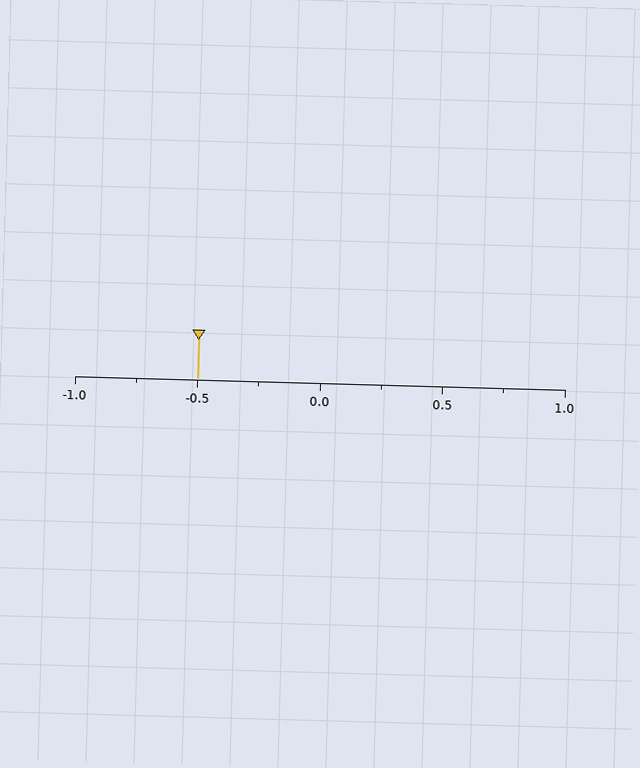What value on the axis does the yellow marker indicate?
The marker indicates approximately -0.5.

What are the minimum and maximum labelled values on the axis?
The axis runs from -1.0 to 1.0.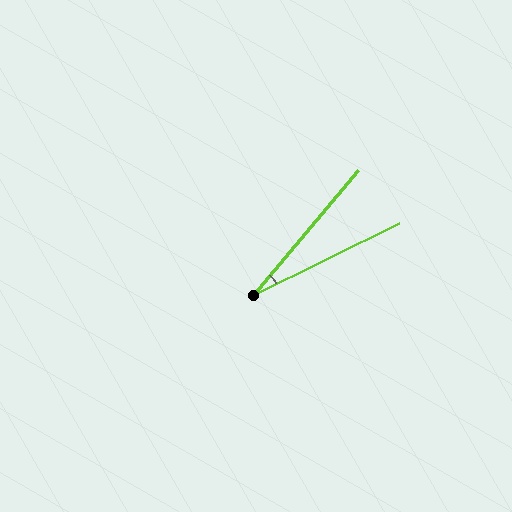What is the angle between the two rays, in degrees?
Approximately 24 degrees.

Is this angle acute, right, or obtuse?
It is acute.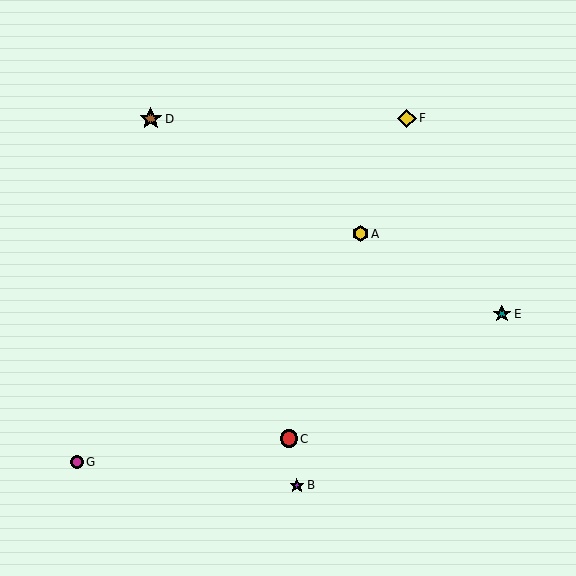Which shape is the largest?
The brown star (labeled D) is the largest.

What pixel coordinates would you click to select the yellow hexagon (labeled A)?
Click at (360, 234) to select the yellow hexagon A.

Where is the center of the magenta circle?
The center of the magenta circle is at (77, 462).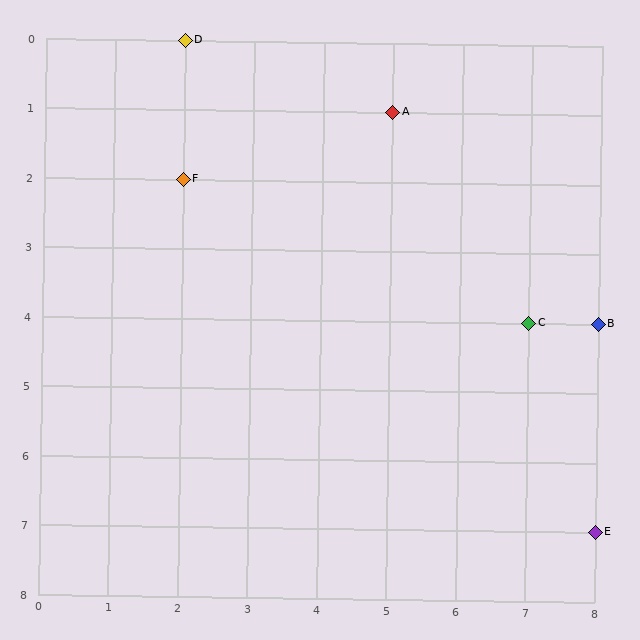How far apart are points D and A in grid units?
Points D and A are 3 columns and 1 row apart (about 3.2 grid units diagonally).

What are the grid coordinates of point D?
Point D is at grid coordinates (2, 0).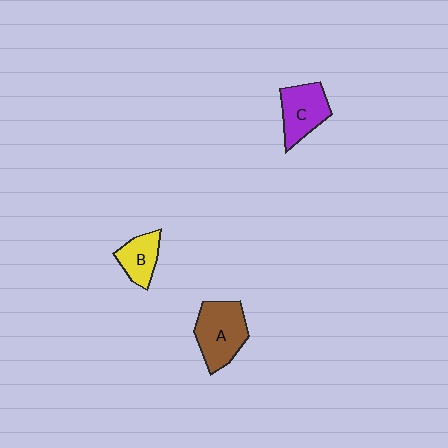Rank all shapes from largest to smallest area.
From largest to smallest: A (brown), C (purple), B (yellow).